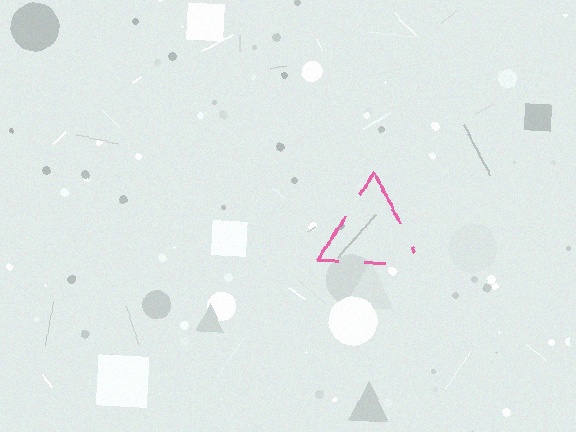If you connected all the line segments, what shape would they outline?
They would outline a triangle.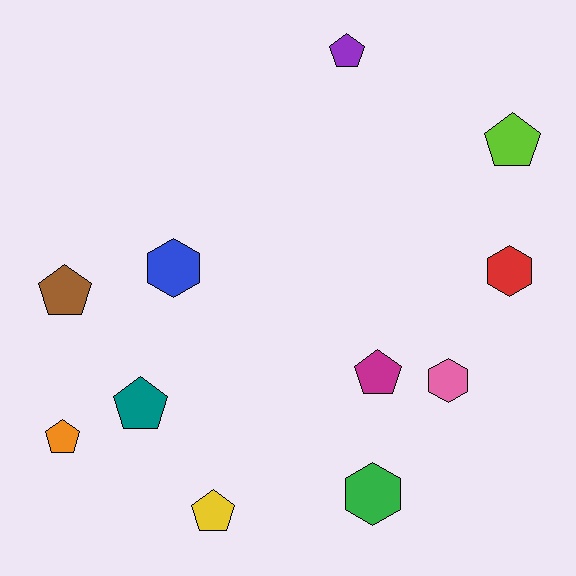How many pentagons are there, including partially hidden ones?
There are 7 pentagons.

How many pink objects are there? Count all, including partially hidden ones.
There is 1 pink object.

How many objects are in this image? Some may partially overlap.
There are 11 objects.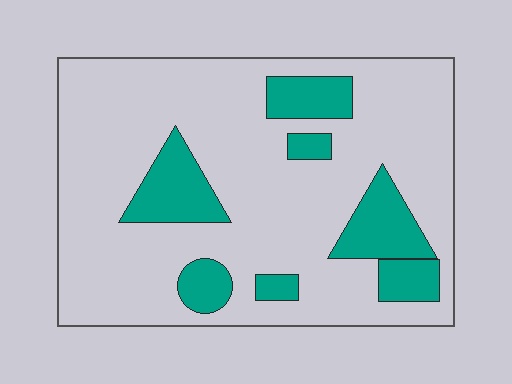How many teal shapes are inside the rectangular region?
7.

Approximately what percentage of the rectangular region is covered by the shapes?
Approximately 20%.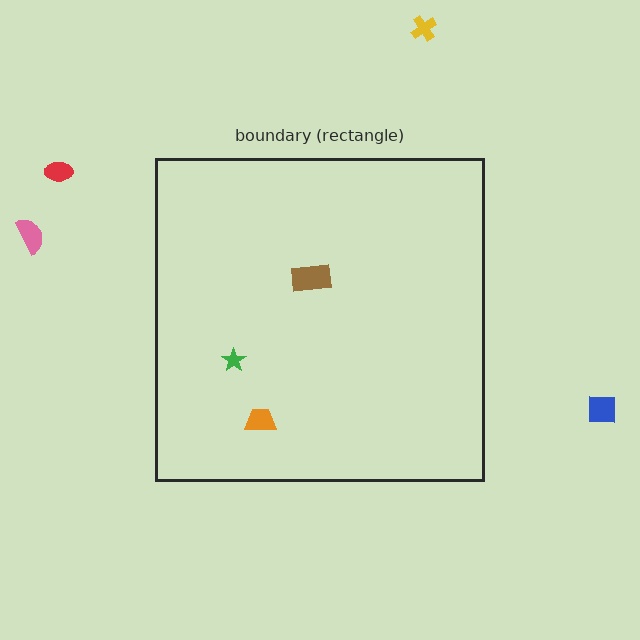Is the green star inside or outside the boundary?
Inside.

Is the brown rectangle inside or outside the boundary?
Inside.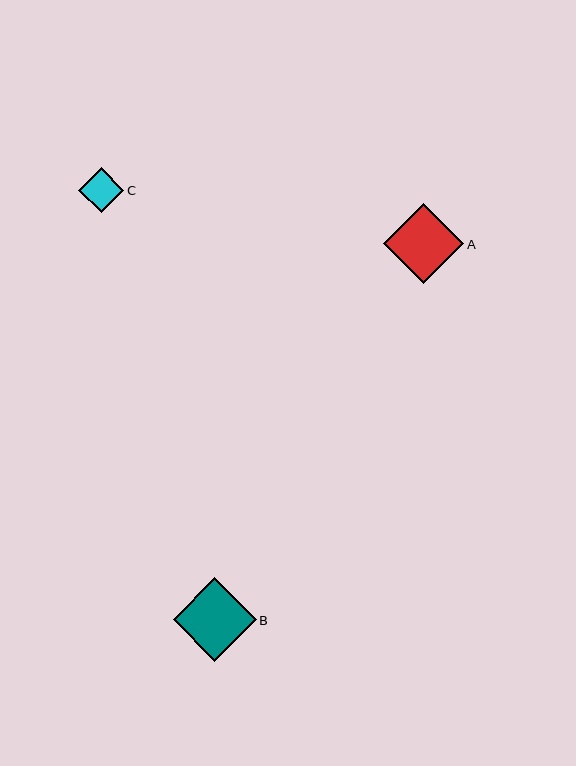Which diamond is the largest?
Diamond B is the largest with a size of approximately 83 pixels.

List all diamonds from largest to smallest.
From largest to smallest: B, A, C.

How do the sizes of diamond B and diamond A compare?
Diamond B and diamond A are approximately the same size.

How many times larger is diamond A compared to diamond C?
Diamond A is approximately 1.8 times the size of diamond C.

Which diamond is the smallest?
Diamond C is the smallest with a size of approximately 45 pixels.